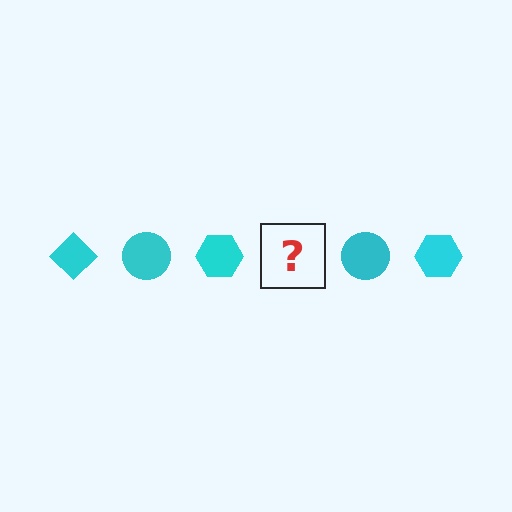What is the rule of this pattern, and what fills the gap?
The rule is that the pattern cycles through diamond, circle, hexagon shapes in cyan. The gap should be filled with a cyan diamond.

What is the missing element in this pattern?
The missing element is a cyan diamond.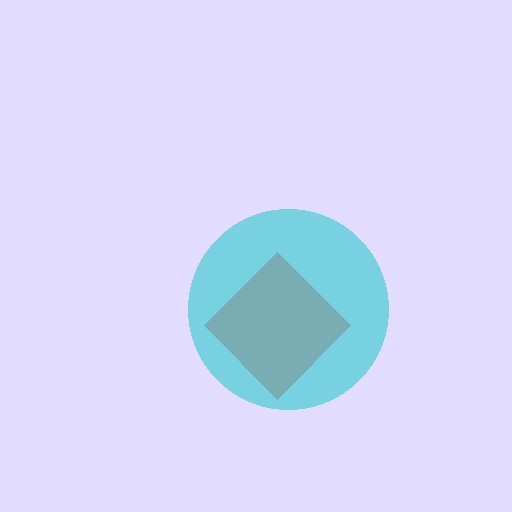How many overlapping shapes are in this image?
There are 2 overlapping shapes in the image.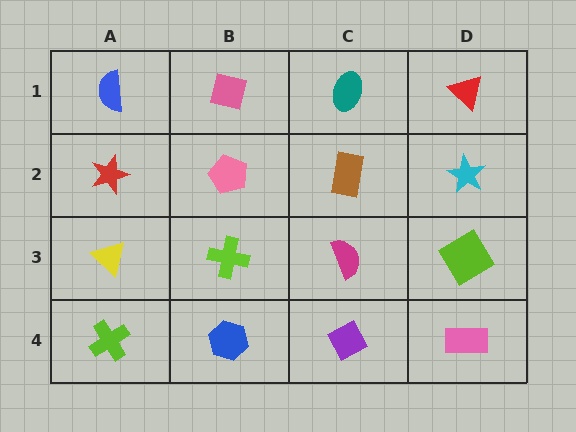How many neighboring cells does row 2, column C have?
4.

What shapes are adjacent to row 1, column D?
A cyan star (row 2, column D), a teal ellipse (row 1, column C).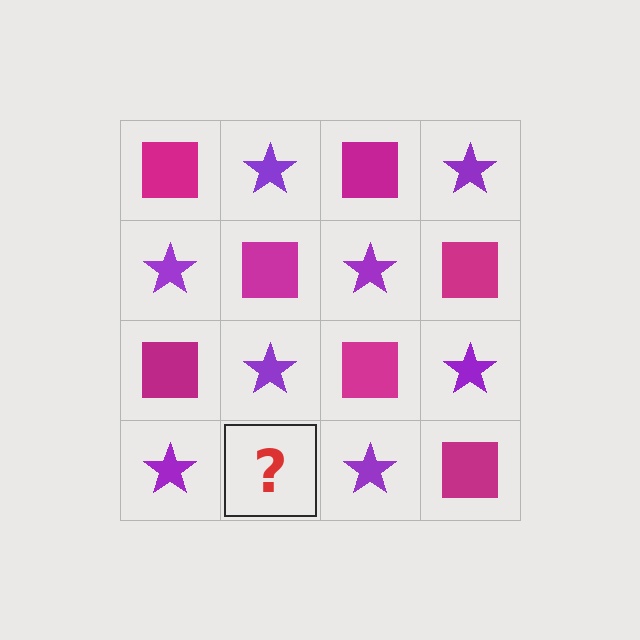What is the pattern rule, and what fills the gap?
The rule is that it alternates magenta square and purple star in a checkerboard pattern. The gap should be filled with a magenta square.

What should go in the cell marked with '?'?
The missing cell should contain a magenta square.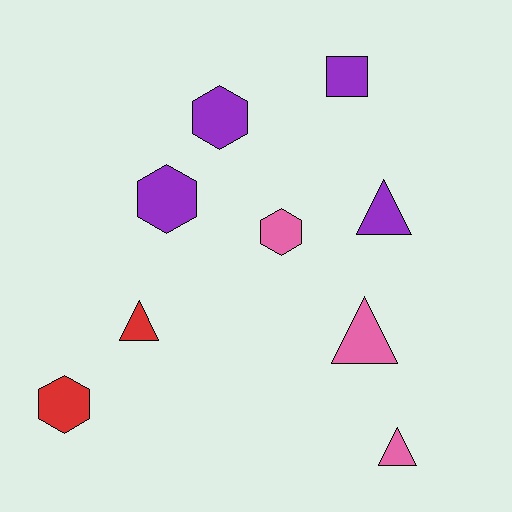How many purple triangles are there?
There is 1 purple triangle.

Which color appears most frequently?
Purple, with 4 objects.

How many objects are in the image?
There are 9 objects.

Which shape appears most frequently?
Triangle, with 4 objects.